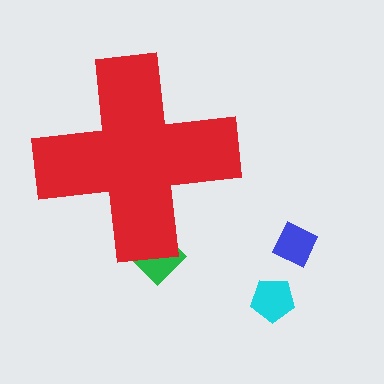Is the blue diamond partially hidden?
No, the blue diamond is fully visible.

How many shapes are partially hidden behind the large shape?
1 shape is partially hidden.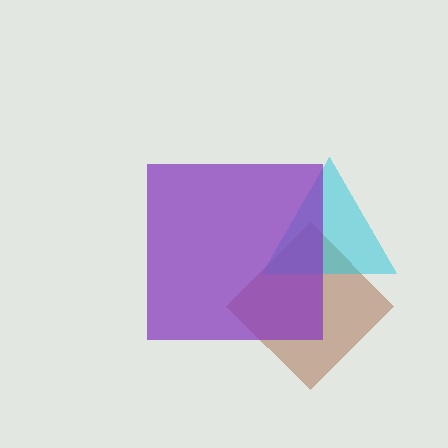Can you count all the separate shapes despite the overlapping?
Yes, there are 3 separate shapes.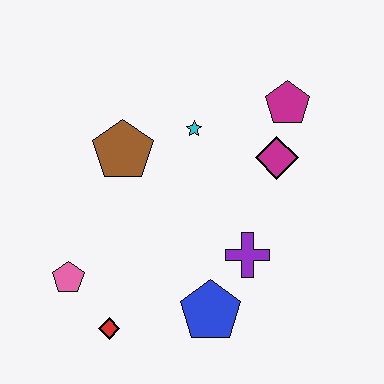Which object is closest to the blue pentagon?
The purple cross is closest to the blue pentagon.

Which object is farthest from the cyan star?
The red diamond is farthest from the cyan star.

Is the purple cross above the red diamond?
Yes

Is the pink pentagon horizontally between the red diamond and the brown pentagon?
No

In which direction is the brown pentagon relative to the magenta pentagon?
The brown pentagon is to the left of the magenta pentagon.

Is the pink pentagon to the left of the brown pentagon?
Yes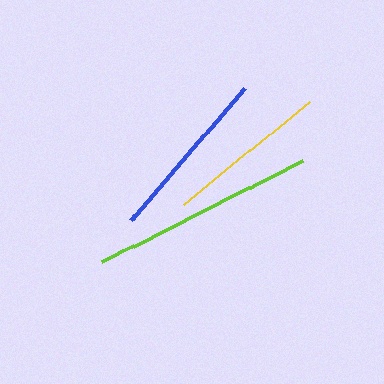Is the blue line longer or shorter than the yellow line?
The blue line is longer than the yellow line.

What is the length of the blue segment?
The blue segment is approximately 175 pixels long.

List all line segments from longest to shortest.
From longest to shortest: lime, blue, yellow.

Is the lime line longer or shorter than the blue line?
The lime line is longer than the blue line.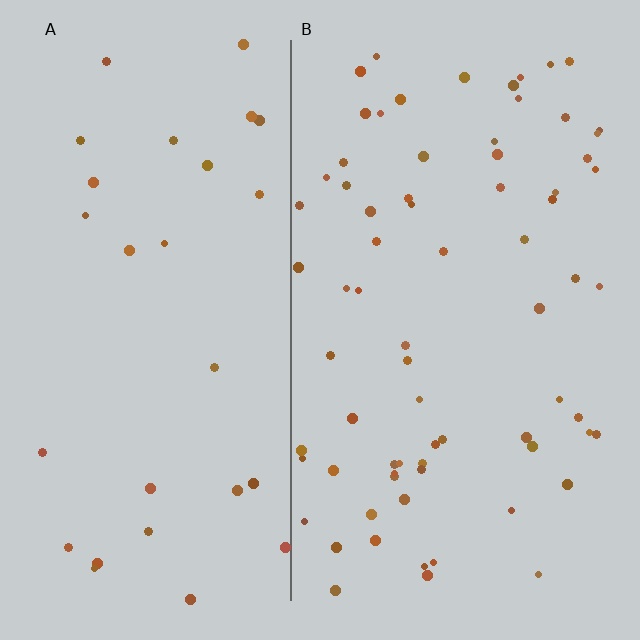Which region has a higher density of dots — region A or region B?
B (the right).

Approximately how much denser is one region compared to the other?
Approximately 2.6× — region B over region A.